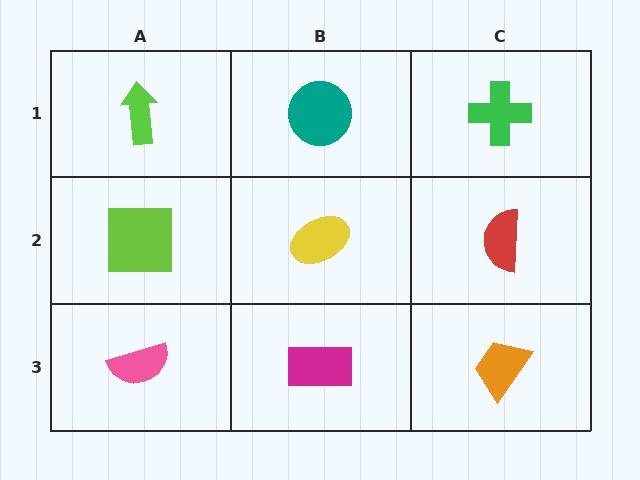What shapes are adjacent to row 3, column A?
A lime square (row 2, column A), a magenta rectangle (row 3, column B).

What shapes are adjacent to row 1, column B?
A yellow ellipse (row 2, column B), a lime arrow (row 1, column A), a green cross (row 1, column C).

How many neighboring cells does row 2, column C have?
3.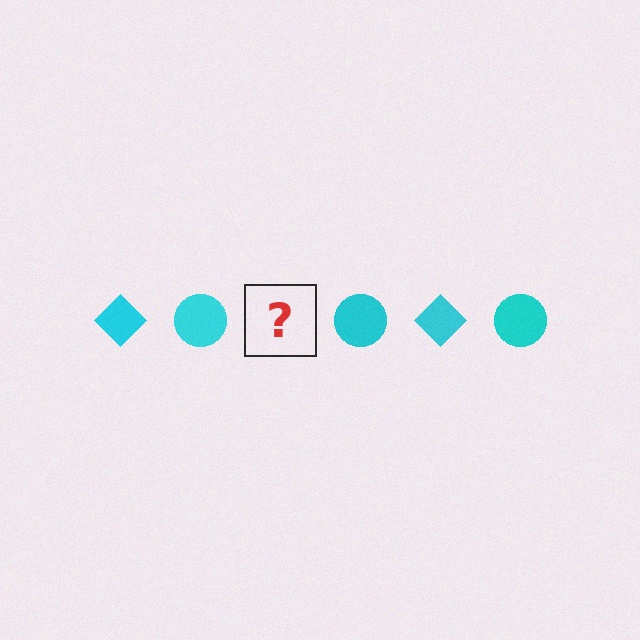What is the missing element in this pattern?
The missing element is a cyan diamond.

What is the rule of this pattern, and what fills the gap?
The rule is that the pattern cycles through diamond, circle shapes in cyan. The gap should be filled with a cyan diamond.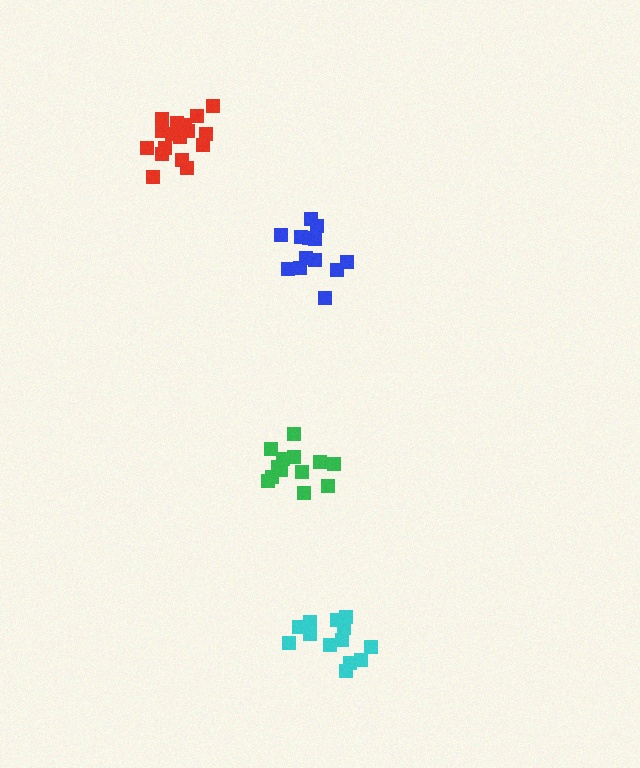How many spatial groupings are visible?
There are 4 spatial groupings.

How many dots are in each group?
Group 1: 13 dots, Group 2: 13 dots, Group 3: 13 dots, Group 4: 17 dots (56 total).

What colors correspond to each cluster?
The clusters are colored: cyan, blue, green, red.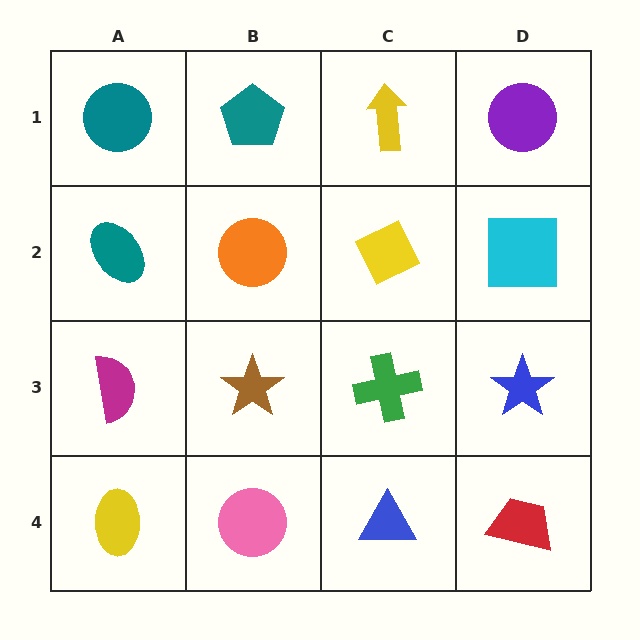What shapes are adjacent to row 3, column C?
A yellow diamond (row 2, column C), a blue triangle (row 4, column C), a brown star (row 3, column B), a blue star (row 3, column D).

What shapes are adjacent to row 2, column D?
A purple circle (row 1, column D), a blue star (row 3, column D), a yellow diamond (row 2, column C).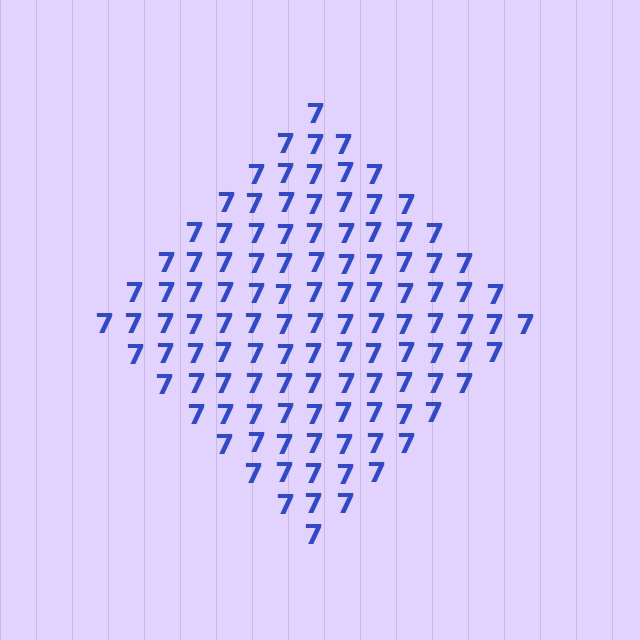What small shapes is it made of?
It is made of small digit 7's.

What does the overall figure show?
The overall figure shows a diamond.